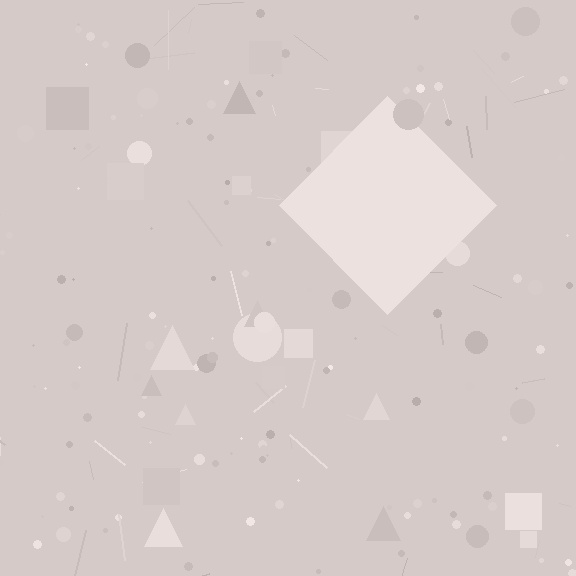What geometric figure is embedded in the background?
A diamond is embedded in the background.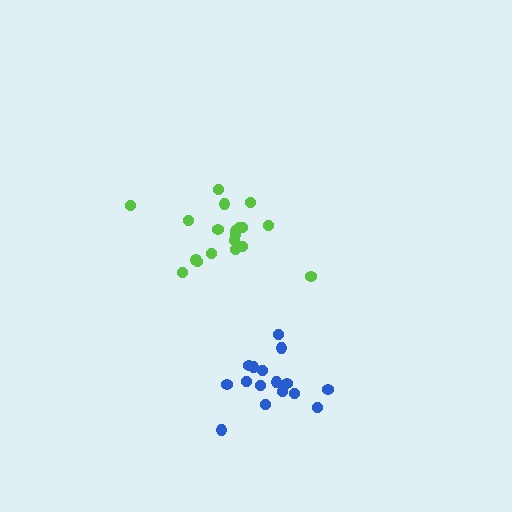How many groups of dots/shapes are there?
There are 2 groups.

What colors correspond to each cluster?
The clusters are colored: lime, blue.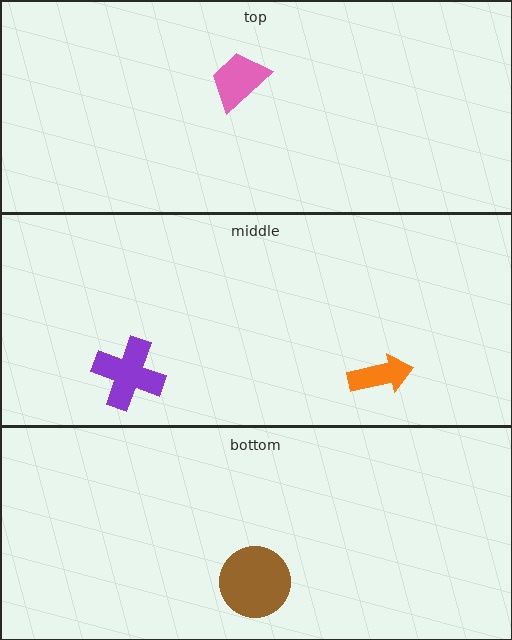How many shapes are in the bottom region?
1.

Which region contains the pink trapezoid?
The top region.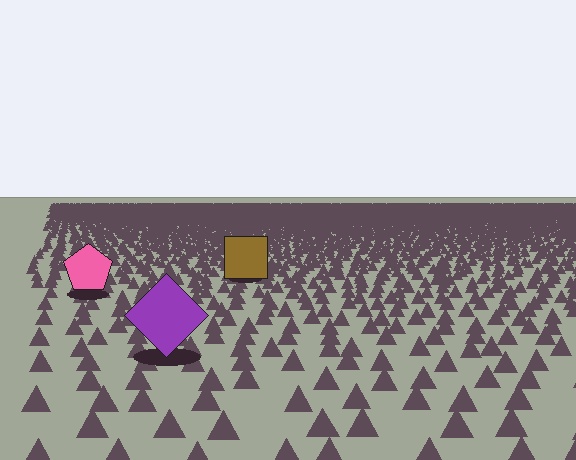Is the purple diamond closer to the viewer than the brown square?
Yes. The purple diamond is closer — you can tell from the texture gradient: the ground texture is coarser near it.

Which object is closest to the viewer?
The purple diamond is closest. The texture marks near it are larger and more spread out.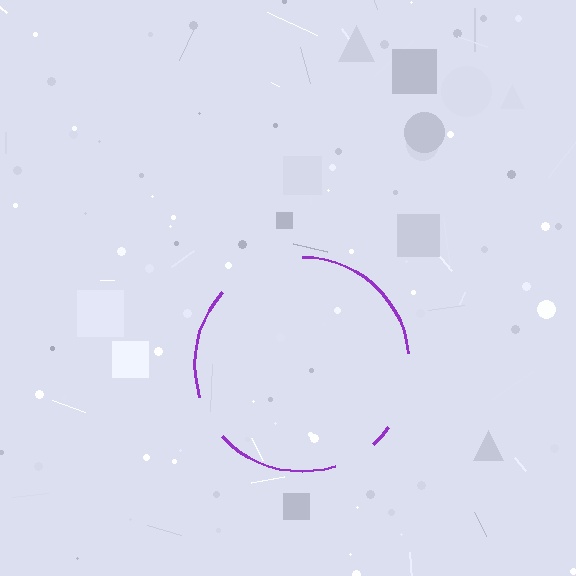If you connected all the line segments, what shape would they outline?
They would outline a circle.